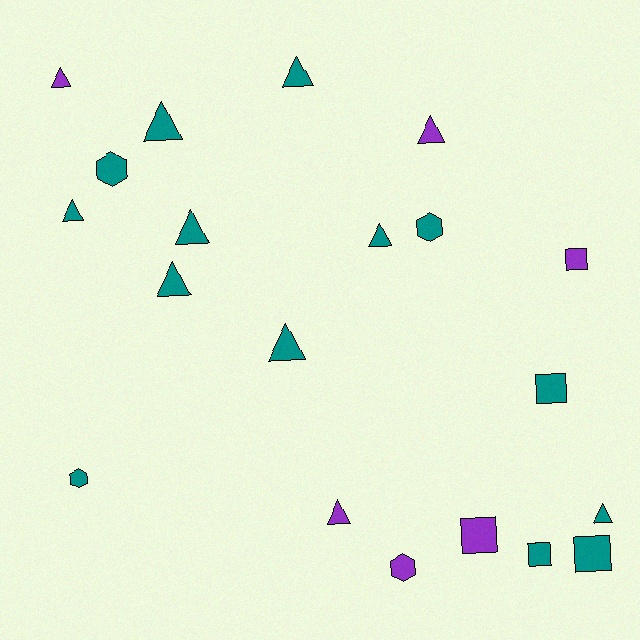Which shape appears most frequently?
Triangle, with 11 objects.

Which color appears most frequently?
Teal, with 14 objects.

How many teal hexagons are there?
There are 3 teal hexagons.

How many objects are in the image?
There are 20 objects.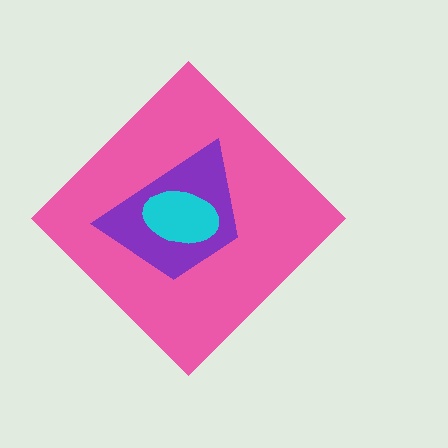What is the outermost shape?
The pink diamond.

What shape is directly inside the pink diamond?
The purple trapezoid.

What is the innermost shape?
The cyan ellipse.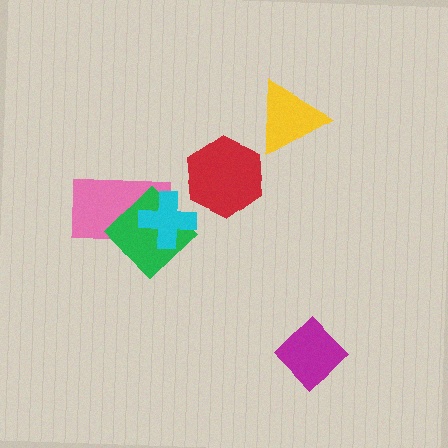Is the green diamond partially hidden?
Yes, it is partially covered by another shape.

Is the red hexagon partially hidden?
No, no other shape covers it.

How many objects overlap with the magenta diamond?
0 objects overlap with the magenta diamond.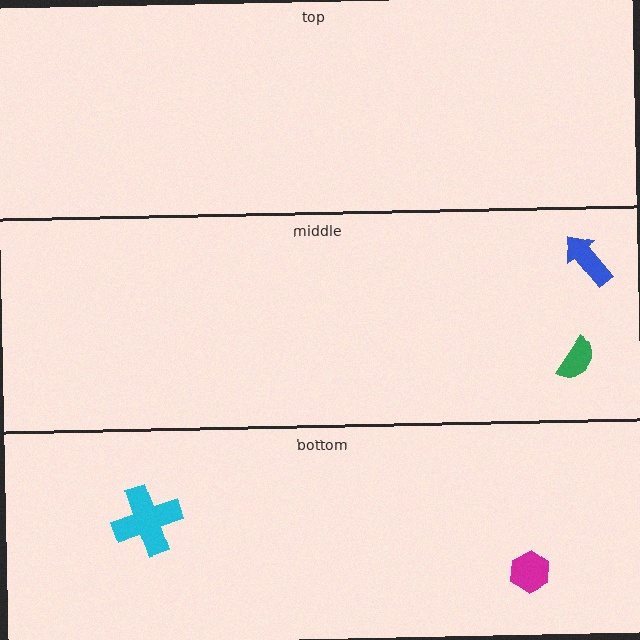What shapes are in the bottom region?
The cyan cross, the magenta hexagon.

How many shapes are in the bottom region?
2.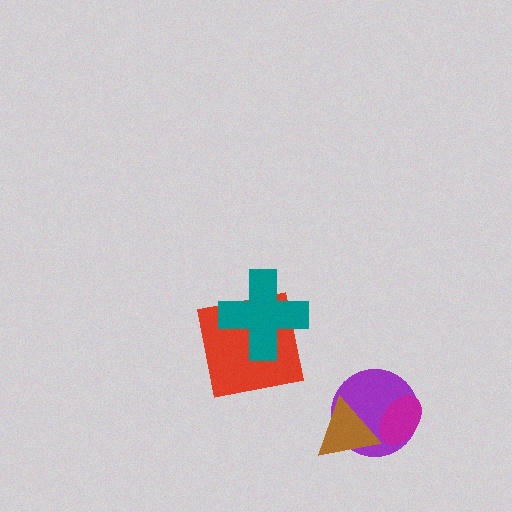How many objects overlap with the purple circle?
2 objects overlap with the purple circle.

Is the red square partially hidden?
Yes, it is partially covered by another shape.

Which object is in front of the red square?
The teal cross is in front of the red square.